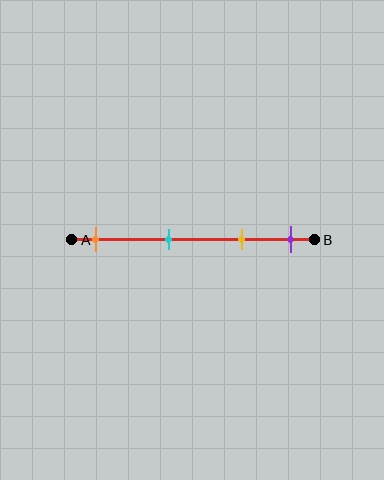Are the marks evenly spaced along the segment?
No, the marks are not evenly spaced.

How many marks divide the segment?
There are 4 marks dividing the segment.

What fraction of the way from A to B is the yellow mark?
The yellow mark is approximately 70% (0.7) of the way from A to B.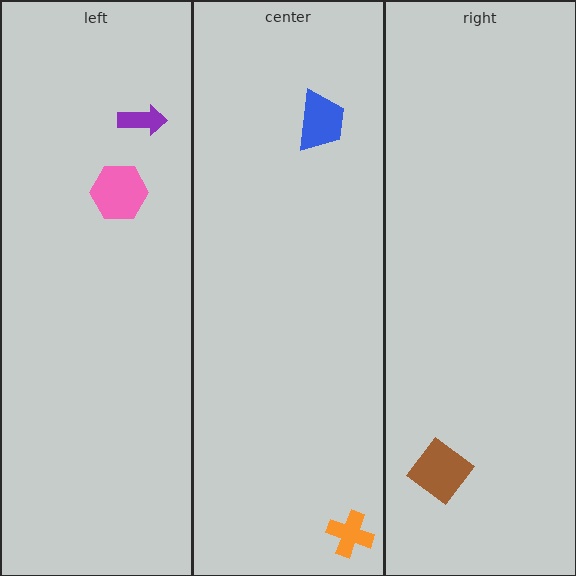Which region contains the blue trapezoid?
The center region.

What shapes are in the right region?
The brown diamond.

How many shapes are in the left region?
2.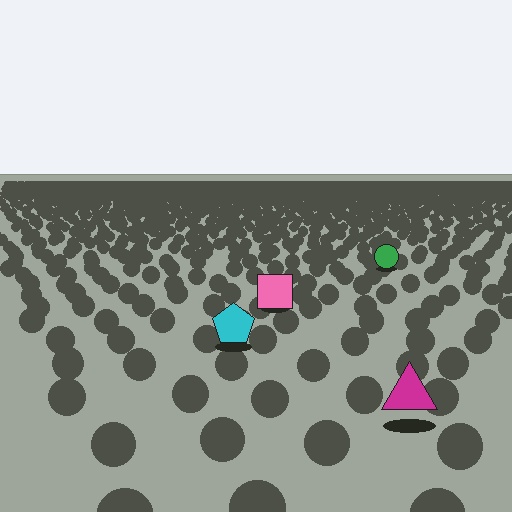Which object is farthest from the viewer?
The green circle is farthest from the viewer. It appears smaller and the ground texture around it is denser.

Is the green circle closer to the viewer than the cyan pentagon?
No. The cyan pentagon is closer — you can tell from the texture gradient: the ground texture is coarser near it.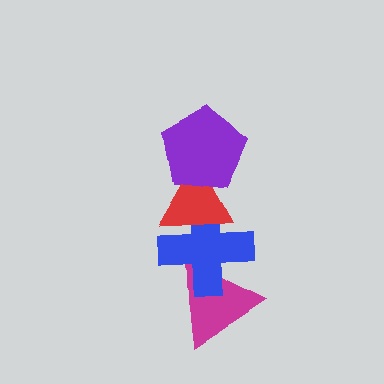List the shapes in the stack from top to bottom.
From top to bottom: the purple pentagon, the red triangle, the blue cross, the magenta triangle.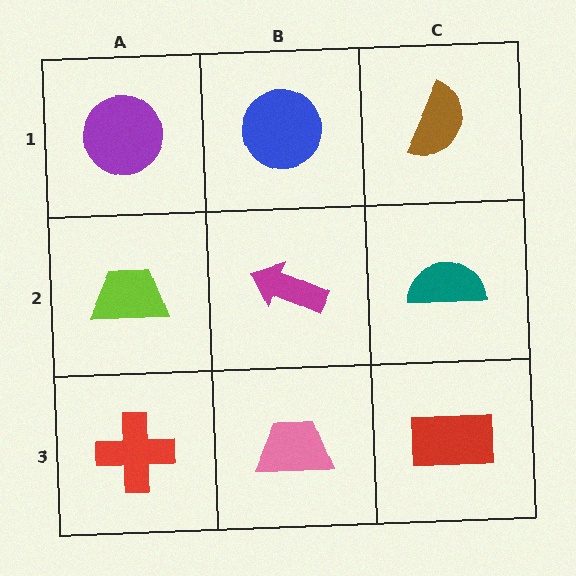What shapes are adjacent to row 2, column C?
A brown semicircle (row 1, column C), a red rectangle (row 3, column C), a magenta arrow (row 2, column B).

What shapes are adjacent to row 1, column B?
A magenta arrow (row 2, column B), a purple circle (row 1, column A), a brown semicircle (row 1, column C).